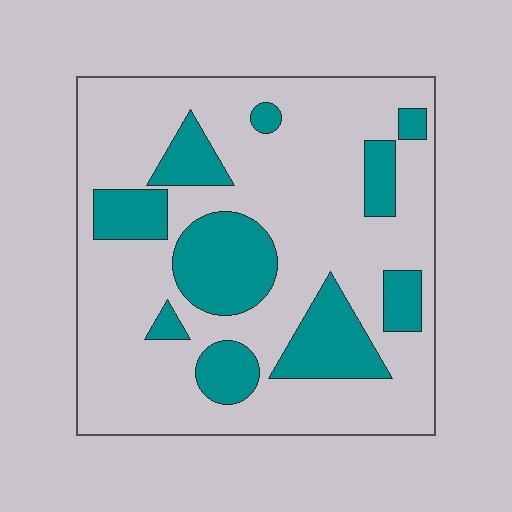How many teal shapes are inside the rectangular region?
10.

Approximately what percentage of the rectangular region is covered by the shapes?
Approximately 25%.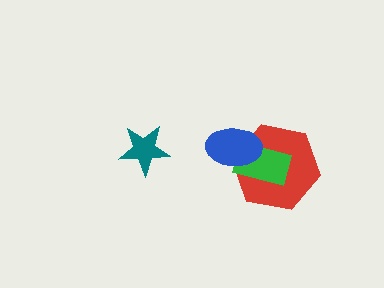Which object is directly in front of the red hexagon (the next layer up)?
The green rectangle is directly in front of the red hexagon.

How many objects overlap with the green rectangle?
2 objects overlap with the green rectangle.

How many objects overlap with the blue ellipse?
2 objects overlap with the blue ellipse.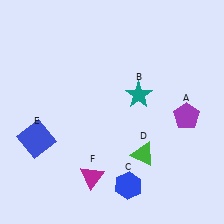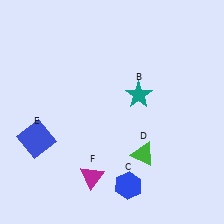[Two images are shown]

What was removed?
The purple pentagon (A) was removed in Image 2.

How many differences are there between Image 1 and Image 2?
There is 1 difference between the two images.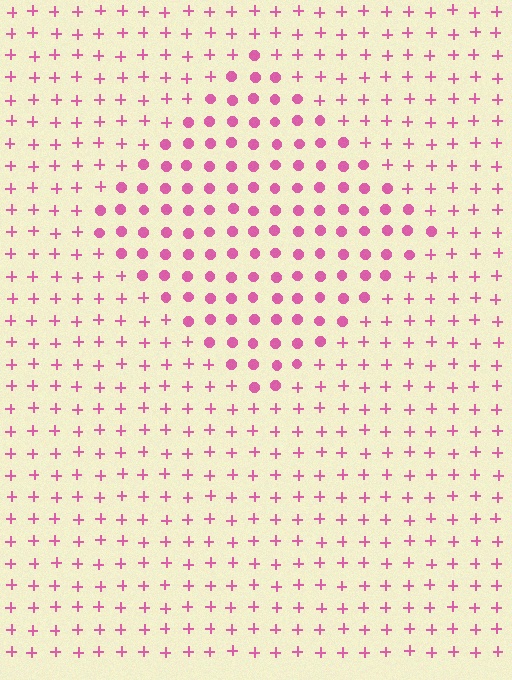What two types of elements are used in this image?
The image uses circles inside the diamond region and plus signs outside it.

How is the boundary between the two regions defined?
The boundary is defined by a change in element shape: circles inside vs. plus signs outside. All elements share the same color and spacing.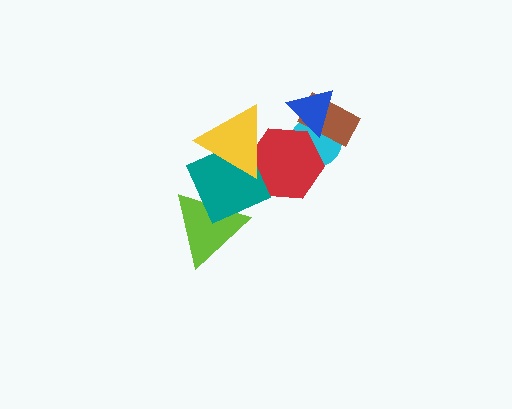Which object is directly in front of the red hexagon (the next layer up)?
The teal diamond is directly in front of the red hexagon.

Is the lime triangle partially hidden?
Yes, it is partially covered by another shape.